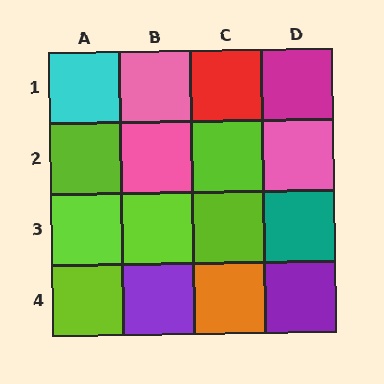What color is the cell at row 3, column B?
Lime.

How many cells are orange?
1 cell is orange.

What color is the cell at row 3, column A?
Lime.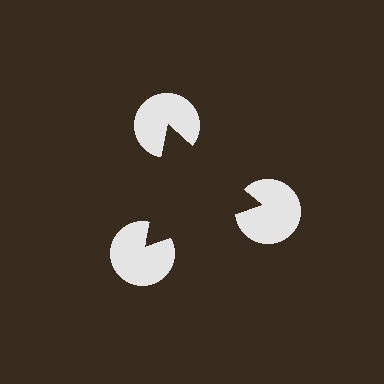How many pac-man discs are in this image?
There are 3 — one at each vertex of the illusory triangle.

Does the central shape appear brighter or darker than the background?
It typically appears slightly darker than the background, even though no actual brightness change is drawn.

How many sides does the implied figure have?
3 sides.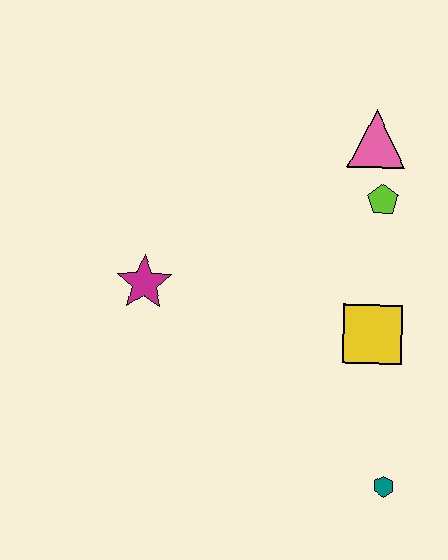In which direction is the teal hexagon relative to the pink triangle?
The teal hexagon is below the pink triangle.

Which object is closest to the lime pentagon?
The pink triangle is closest to the lime pentagon.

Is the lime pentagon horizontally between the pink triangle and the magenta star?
No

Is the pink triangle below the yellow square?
No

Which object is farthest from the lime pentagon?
The teal hexagon is farthest from the lime pentagon.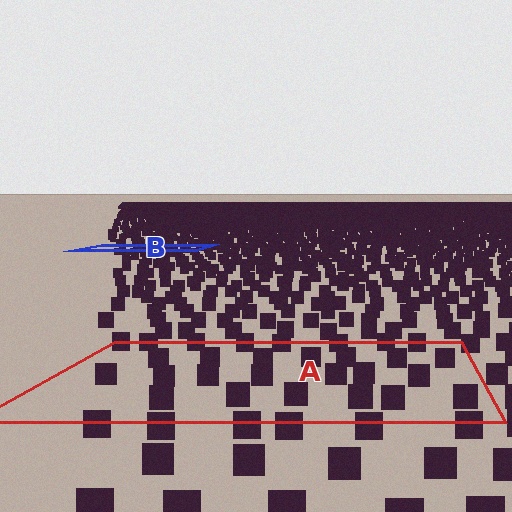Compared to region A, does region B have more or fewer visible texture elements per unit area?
Region B has more texture elements per unit area — they are packed more densely because it is farther away.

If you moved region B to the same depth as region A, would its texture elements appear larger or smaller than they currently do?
They would appear larger. At a closer depth, the same texture elements are projected at a bigger on-screen size.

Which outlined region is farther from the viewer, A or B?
Region B is farther from the viewer — the texture elements inside it appear smaller and more densely packed.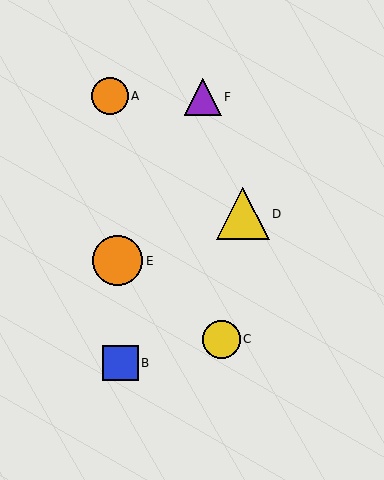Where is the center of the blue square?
The center of the blue square is at (121, 363).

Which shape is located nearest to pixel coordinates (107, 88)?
The orange circle (labeled A) at (110, 96) is nearest to that location.